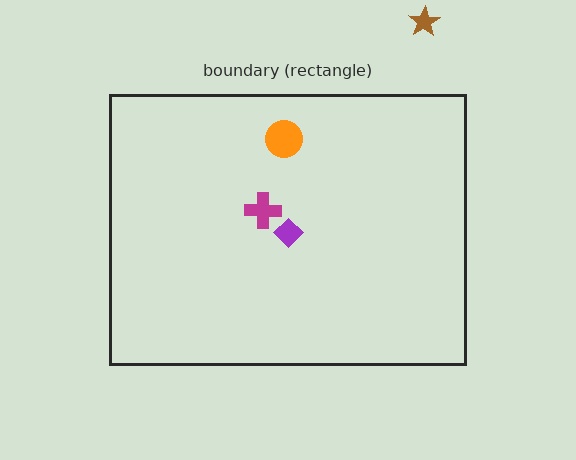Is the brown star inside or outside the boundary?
Outside.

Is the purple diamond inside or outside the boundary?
Inside.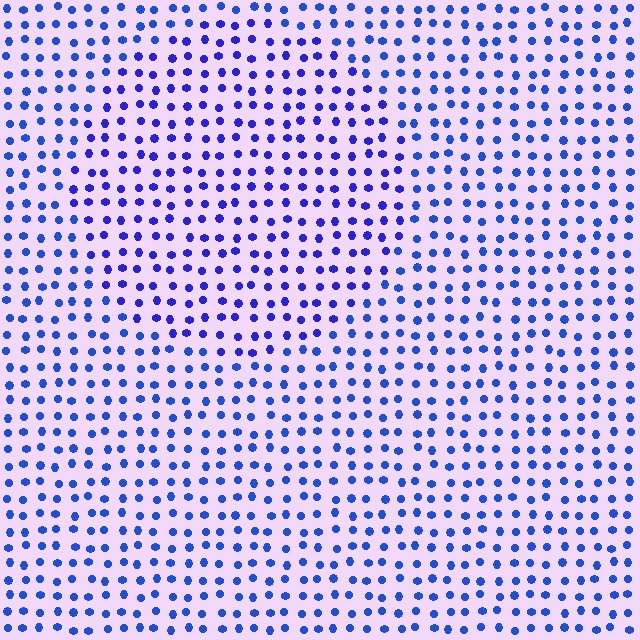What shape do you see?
I see a circle.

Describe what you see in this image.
The image is filled with small blue elements in a uniform arrangement. A circle-shaped region is visible where the elements are tinted to a slightly different hue, forming a subtle color boundary.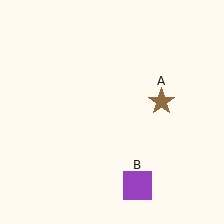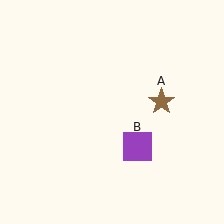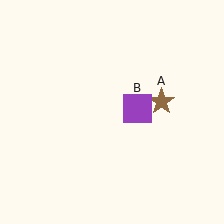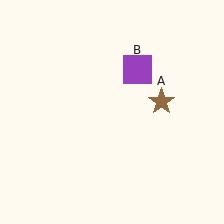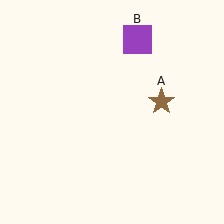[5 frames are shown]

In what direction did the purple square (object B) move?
The purple square (object B) moved up.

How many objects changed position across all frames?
1 object changed position: purple square (object B).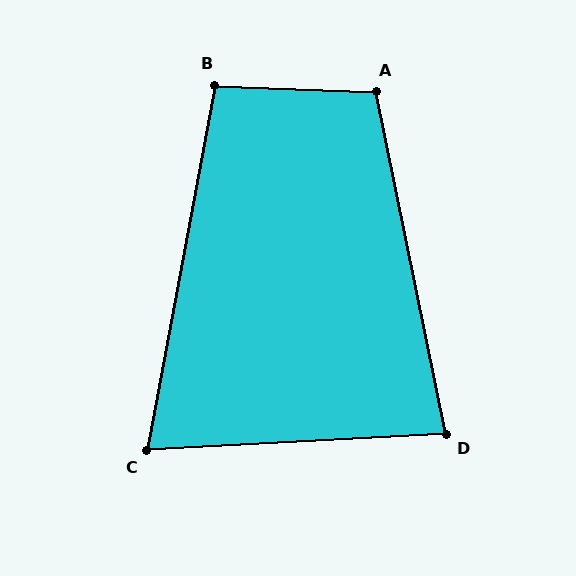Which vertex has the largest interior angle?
A, at approximately 104 degrees.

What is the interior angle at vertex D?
Approximately 82 degrees (acute).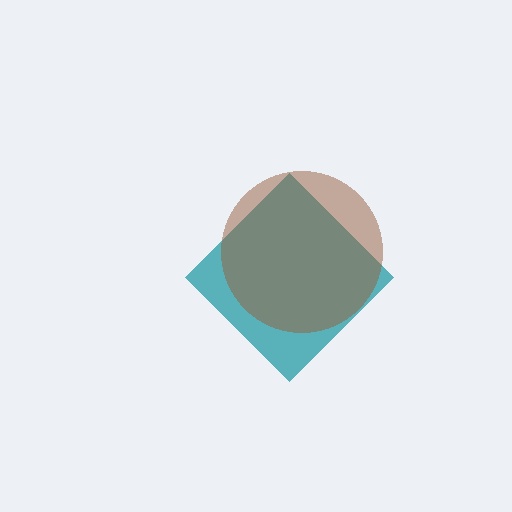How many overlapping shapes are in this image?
There are 2 overlapping shapes in the image.